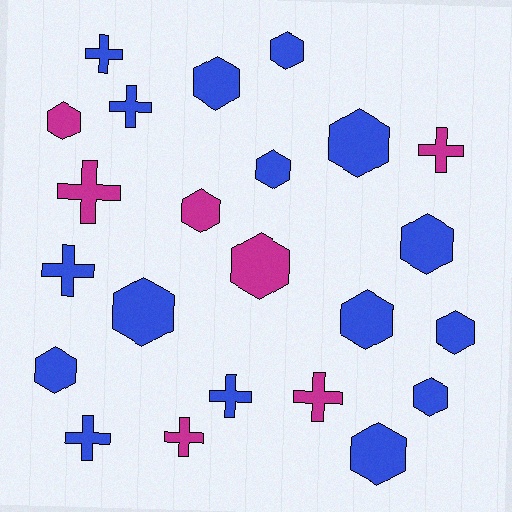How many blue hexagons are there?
There are 11 blue hexagons.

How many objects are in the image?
There are 23 objects.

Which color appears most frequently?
Blue, with 16 objects.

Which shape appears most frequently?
Hexagon, with 14 objects.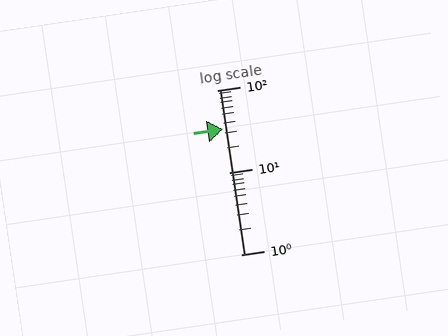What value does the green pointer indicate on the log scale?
The pointer indicates approximately 33.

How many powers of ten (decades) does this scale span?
The scale spans 2 decades, from 1 to 100.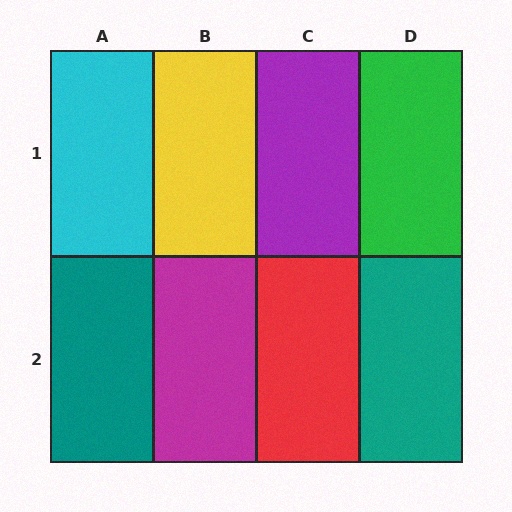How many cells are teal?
2 cells are teal.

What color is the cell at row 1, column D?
Green.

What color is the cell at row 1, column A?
Cyan.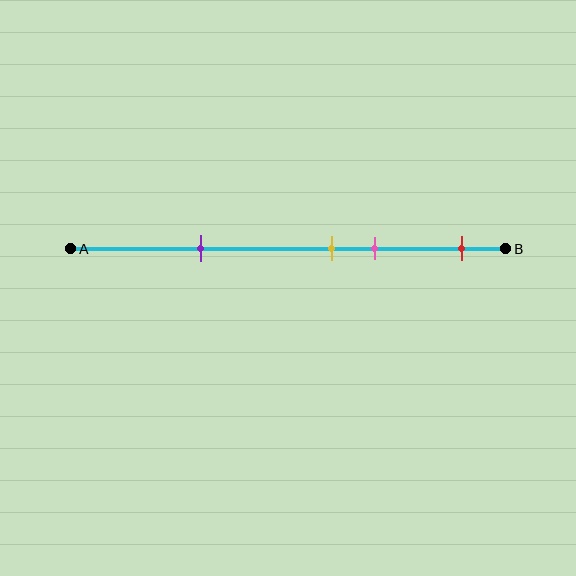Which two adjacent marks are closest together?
The yellow and pink marks are the closest adjacent pair.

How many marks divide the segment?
There are 4 marks dividing the segment.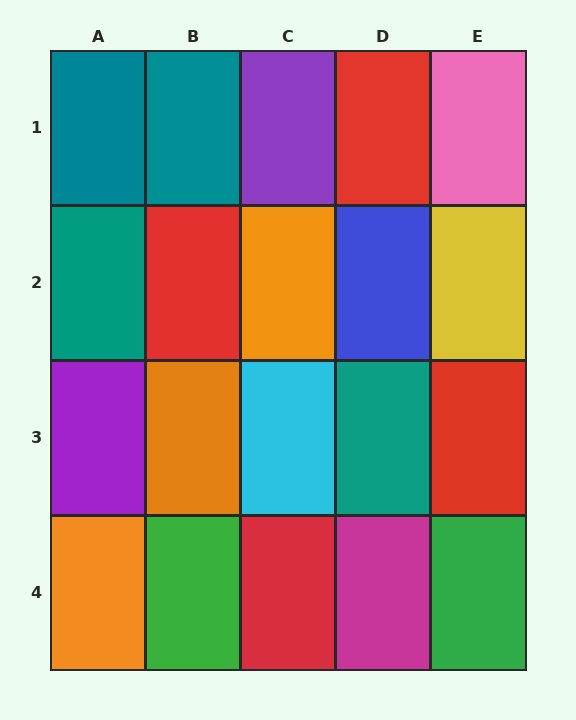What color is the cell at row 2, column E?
Yellow.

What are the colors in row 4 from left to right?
Orange, green, red, magenta, green.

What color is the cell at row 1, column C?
Purple.